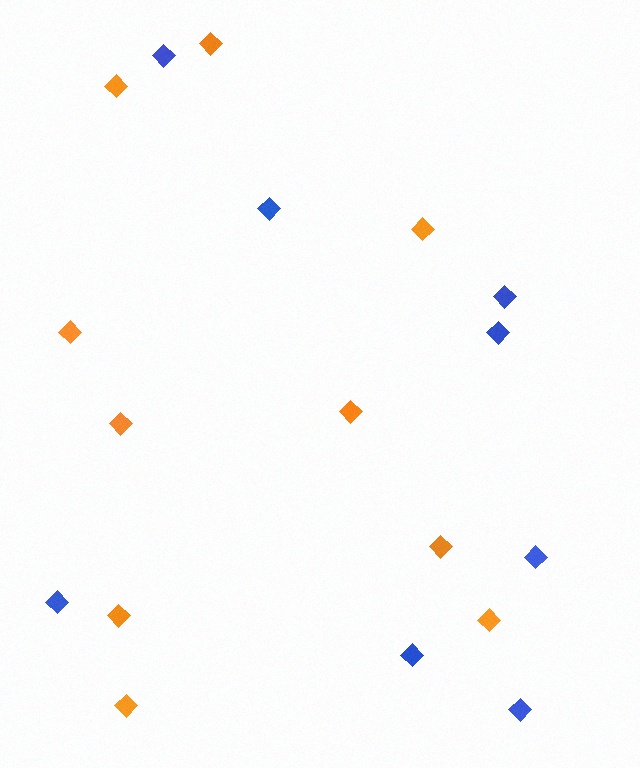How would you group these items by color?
There are 2 groups: one group of orange diamonds (10) and one group of blue diamonds (8).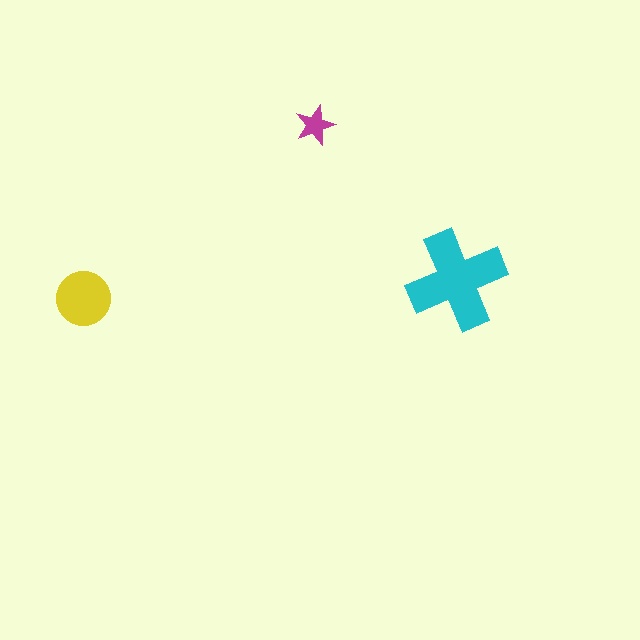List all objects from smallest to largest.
The magenta star, the yellow circle, the cyan cross.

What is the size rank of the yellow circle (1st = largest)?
2nd.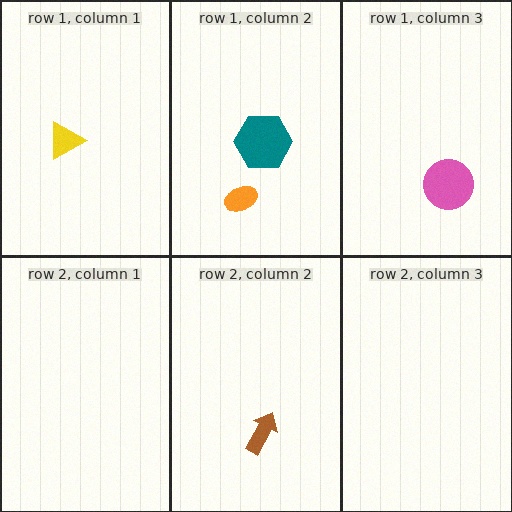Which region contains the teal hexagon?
The row 1, column 2 region.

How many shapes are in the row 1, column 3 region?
1.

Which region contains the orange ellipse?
The row 1, column 2 region.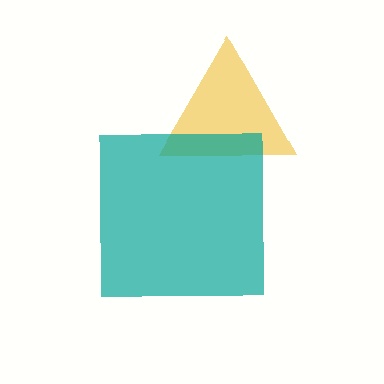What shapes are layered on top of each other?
The layered shapes are: a yellow triangle, a teal square.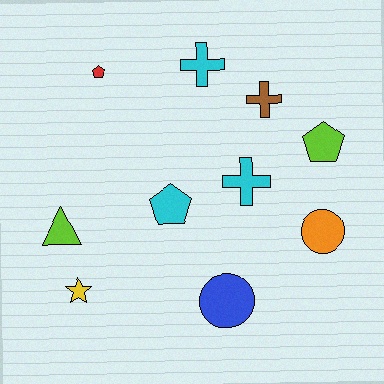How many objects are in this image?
There are 10 objects.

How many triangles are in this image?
There is 1 triangle.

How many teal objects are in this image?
There are no teal objects.